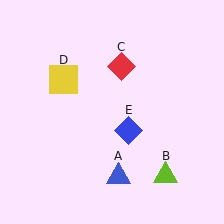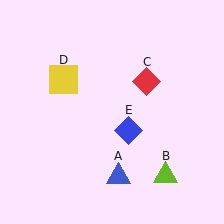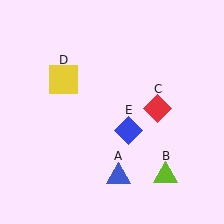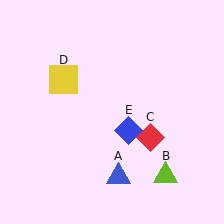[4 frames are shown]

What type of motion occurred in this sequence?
The red diamond (object C) rotated clockwise around the center of the scene.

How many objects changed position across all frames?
1 object changed position: red diamond (object C).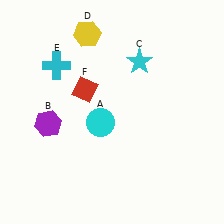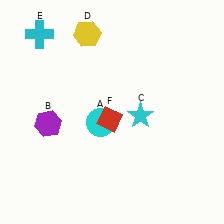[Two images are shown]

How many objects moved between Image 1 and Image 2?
3 objects moved between the two images.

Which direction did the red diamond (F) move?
The red diamond (F) moved down.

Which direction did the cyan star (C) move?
The cyan star (C) moved down.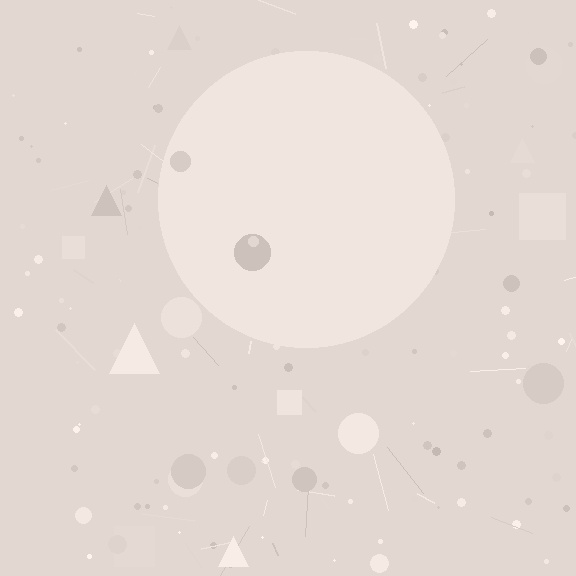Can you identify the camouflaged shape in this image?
The camouflaged shape is a circle.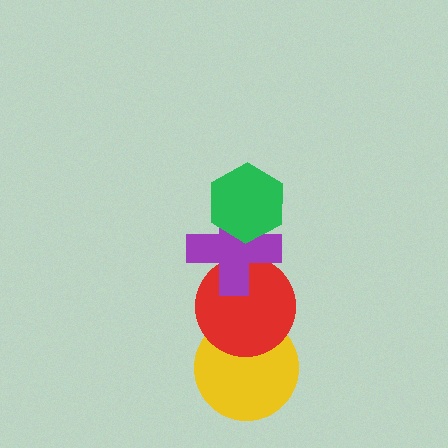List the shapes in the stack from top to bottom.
From top to bottom: the green hexagon, the purple cross, the red circle, the yellow circle.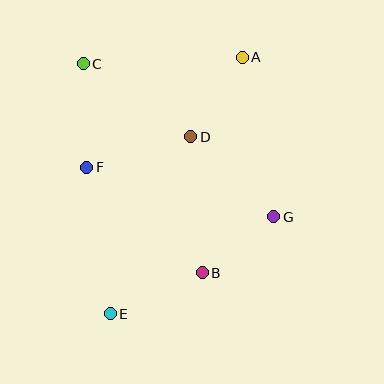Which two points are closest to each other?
Points B and G are closest to each other.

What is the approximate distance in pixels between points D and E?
The distance between D and E is approximately 194 pixels.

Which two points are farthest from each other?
Points A and E are farthest from each other.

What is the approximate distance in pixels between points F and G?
The distance between F and G is approximately 193 pixels.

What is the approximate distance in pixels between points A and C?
The distance between A and C is approximately 159 pixels.